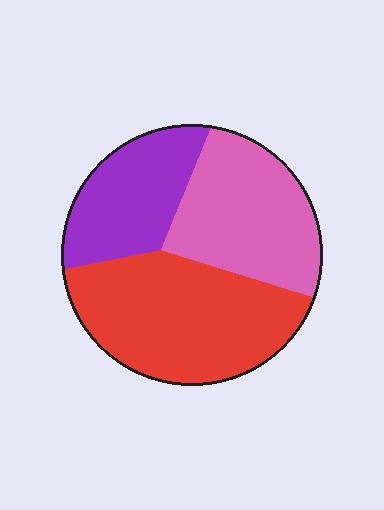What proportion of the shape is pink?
Pink takes up about one third (1/3) of the shape.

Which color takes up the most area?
Red, at roughly 45%.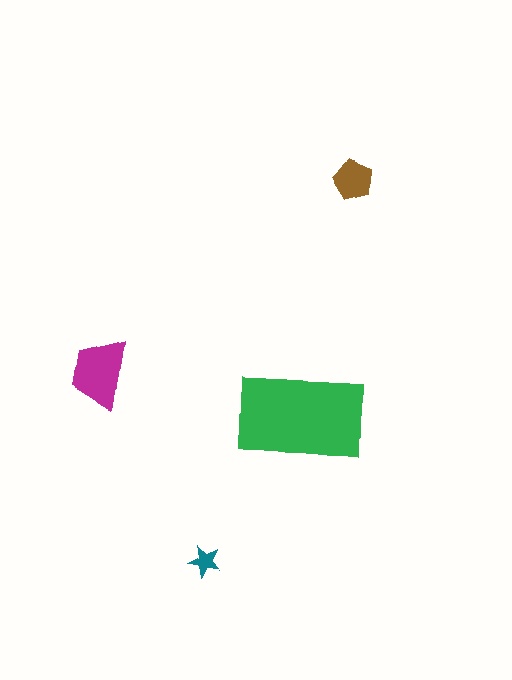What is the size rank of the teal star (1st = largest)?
4th.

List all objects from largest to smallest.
The green rectangle, the magenta trapezoid, the brown pentagon, the teal star.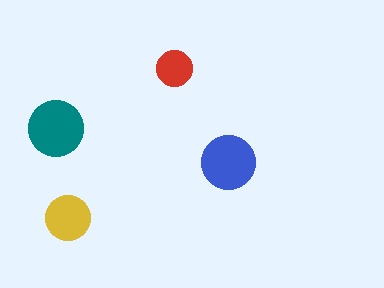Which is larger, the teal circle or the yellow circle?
The teal one.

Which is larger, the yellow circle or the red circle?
The yellow one.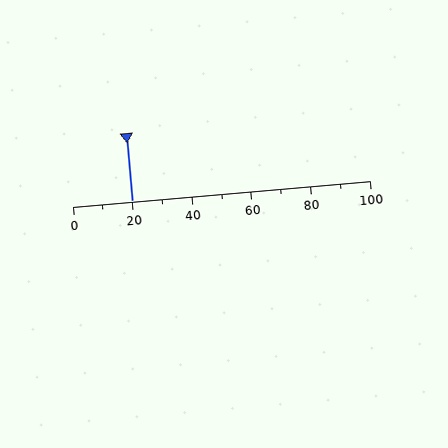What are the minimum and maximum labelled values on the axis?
The axis runs from 0 to 100.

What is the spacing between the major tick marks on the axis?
The major ticks are spaced 20 apart.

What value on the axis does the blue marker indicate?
The marker indicates approximately 20.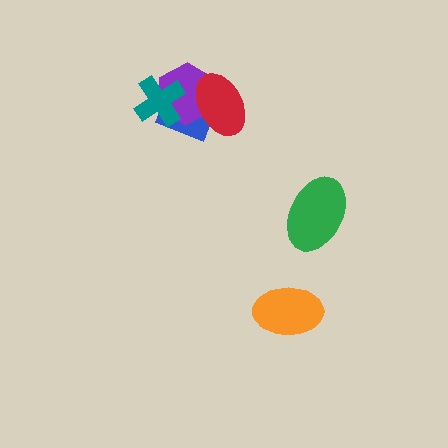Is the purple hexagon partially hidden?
Yes, it is partially covered by another shape.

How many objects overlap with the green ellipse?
0 objects overlap with the green ellipse.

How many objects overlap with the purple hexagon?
3 objects overlap with the purple hexagon.